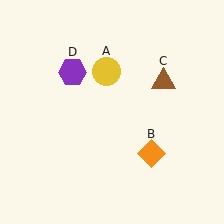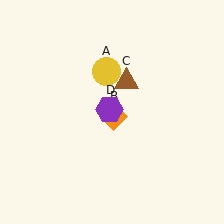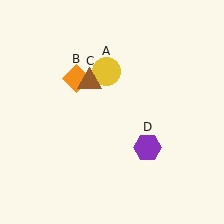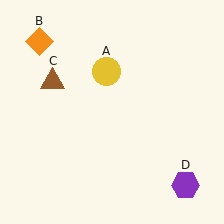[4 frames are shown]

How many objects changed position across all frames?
3 objects changed position: orange diamond (object B), brown triangle (object C), purple hexagon (object D).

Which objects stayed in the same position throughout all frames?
Yellow circle (object A) remained stationary.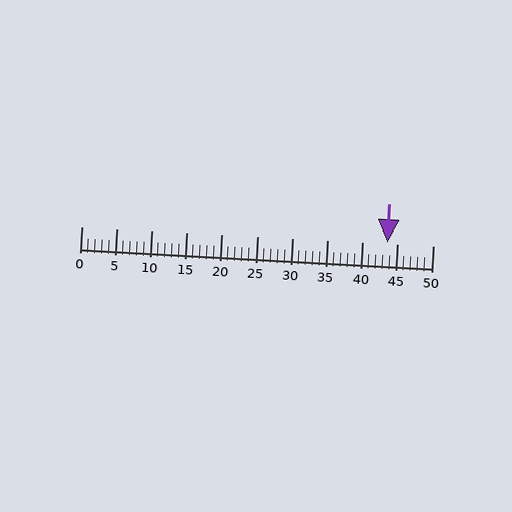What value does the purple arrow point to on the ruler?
The purple arrow points to approximately 44.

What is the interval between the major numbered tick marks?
The major tick marks are spaced 5 units apart.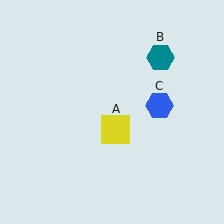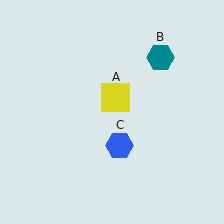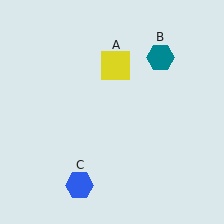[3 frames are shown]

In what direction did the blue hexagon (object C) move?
The blue hexagon (object C) moved down and to the left.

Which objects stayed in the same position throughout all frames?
Teal hexagon (object B) remained stationary.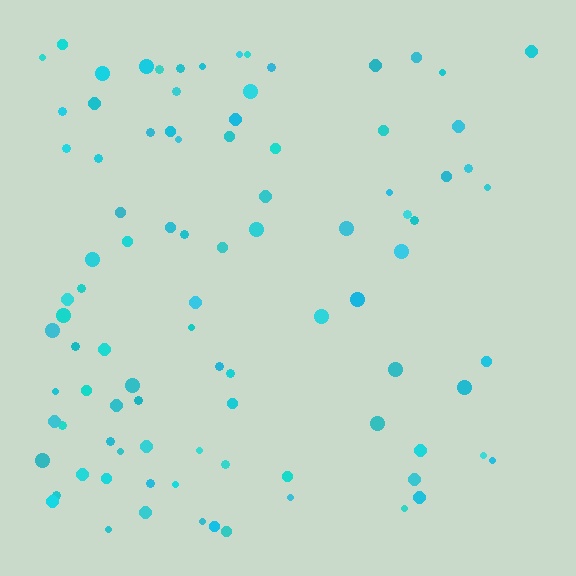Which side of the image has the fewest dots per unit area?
The right.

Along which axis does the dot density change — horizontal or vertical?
Horizontal.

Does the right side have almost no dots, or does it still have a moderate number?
Still a moderate number, just noticeably fewer than the left.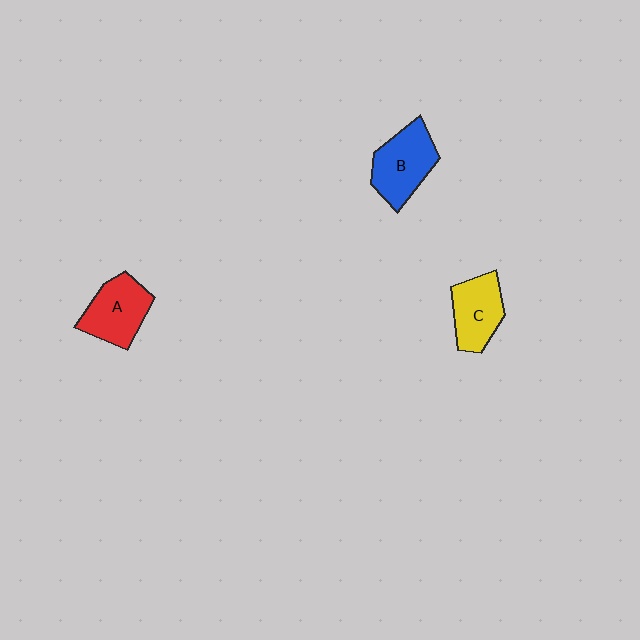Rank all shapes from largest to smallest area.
From largest to smallest: B (blue), A (red), C (yellow).